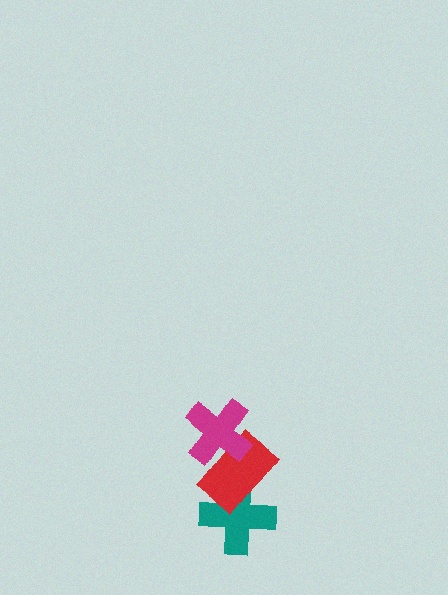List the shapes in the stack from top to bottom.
From top to bottom: the magenta cross, the red rectangle, the teal cross.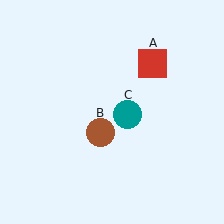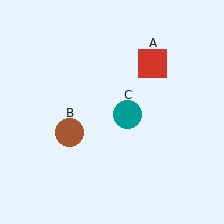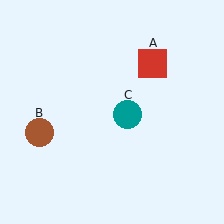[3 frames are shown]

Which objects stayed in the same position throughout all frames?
Red square (object A) and teal circle (object C) remained stationary.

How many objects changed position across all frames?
1 object changed position: brown circle (object B).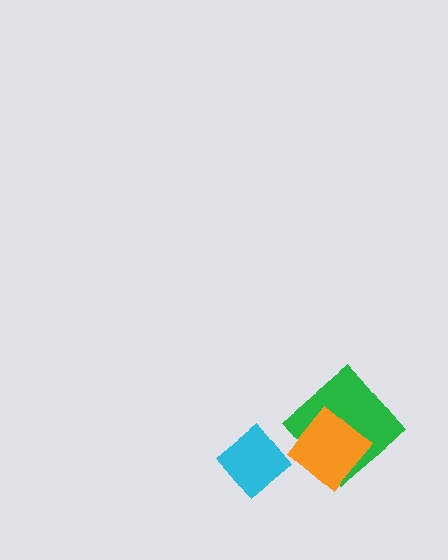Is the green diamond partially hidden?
Yes, it is partially covered by another shape.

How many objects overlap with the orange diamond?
1 object overlaps with the orange diamond.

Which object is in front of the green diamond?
The orange diamond is in front of the green diamond.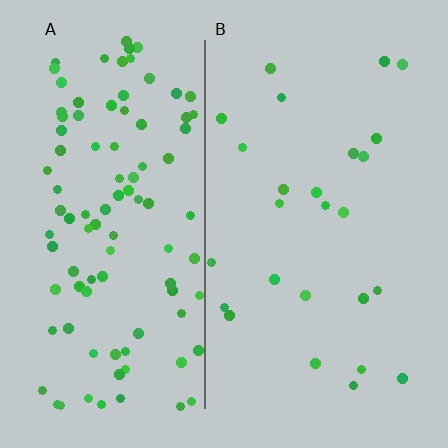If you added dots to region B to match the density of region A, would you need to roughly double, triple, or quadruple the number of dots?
Approximately quadruple.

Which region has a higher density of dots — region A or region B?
A (the left).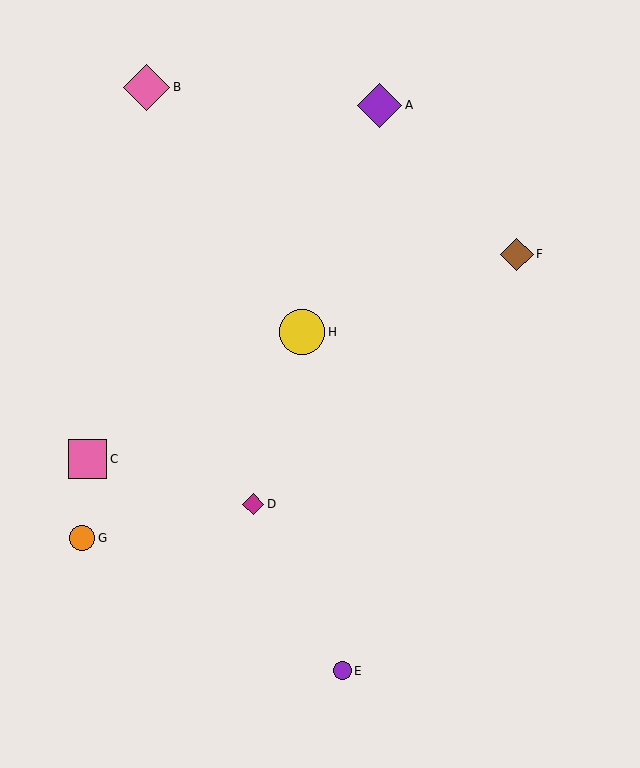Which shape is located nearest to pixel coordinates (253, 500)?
The magenta diamond (labeled D) at (253, 504) is nearest to that location.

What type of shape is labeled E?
Shape E is a purple circle.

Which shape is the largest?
The pink diamond (labeled B) is the largest.